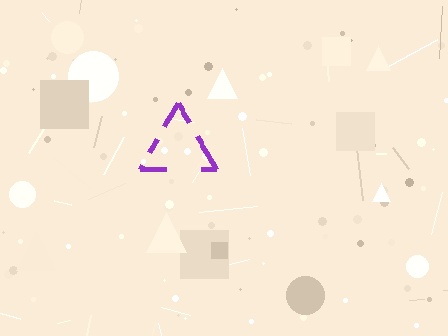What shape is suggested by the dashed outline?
The dashed outline suggests a triangle.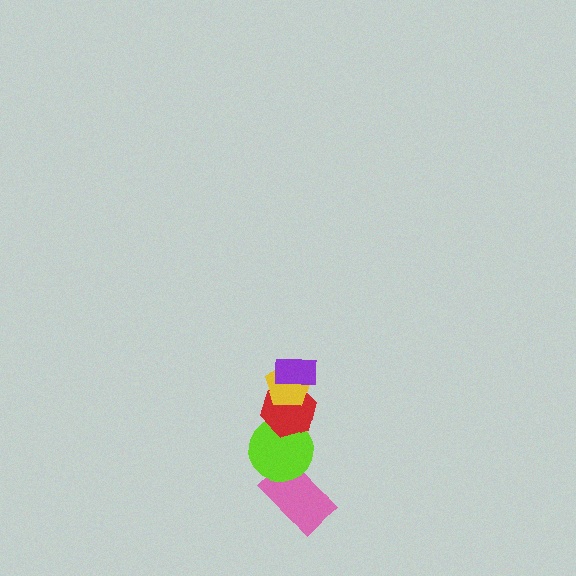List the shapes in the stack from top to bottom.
From top to bottom: the purple rectangle, the yellow pentagon, the red hexagon, the lime circle, the pink rectangle.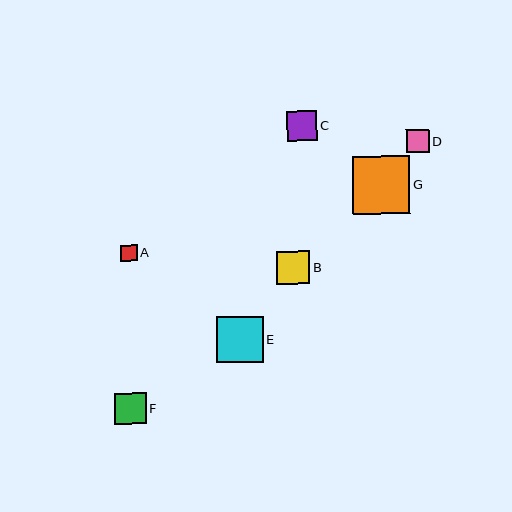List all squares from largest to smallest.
From largest to smallest: G, E, B, F, C, D, A.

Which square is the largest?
Square G is the largest with a size of approximately 58 pixels.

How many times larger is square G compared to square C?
Square G is approximately 1.9 times the size of square C.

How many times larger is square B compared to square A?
Square B is approximately 2.0 times the size of square A.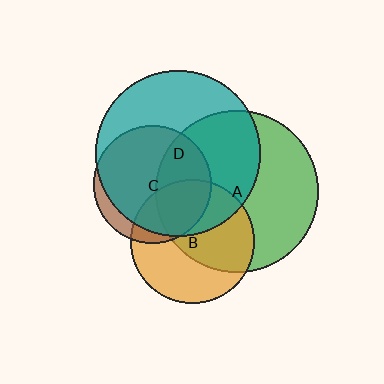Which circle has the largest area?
Circle D (teal).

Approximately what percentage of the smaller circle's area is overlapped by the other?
Approximately 35%.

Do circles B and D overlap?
Yes.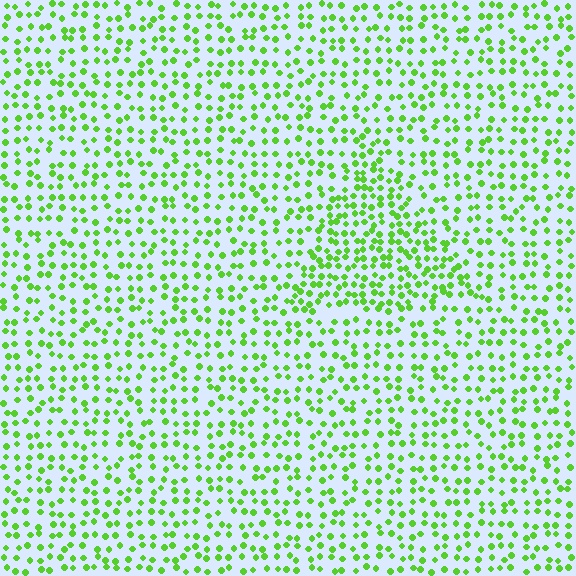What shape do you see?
I see a triangle.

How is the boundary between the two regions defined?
The boundary is defined by a change in element density (approximately 1.7x ratio). All elements are the same color, size, and shape.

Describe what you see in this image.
The image contains small lime elements arranged at two different densities. A triangle-shaped region is visible where the elements are more densely packed than the surrounding area.